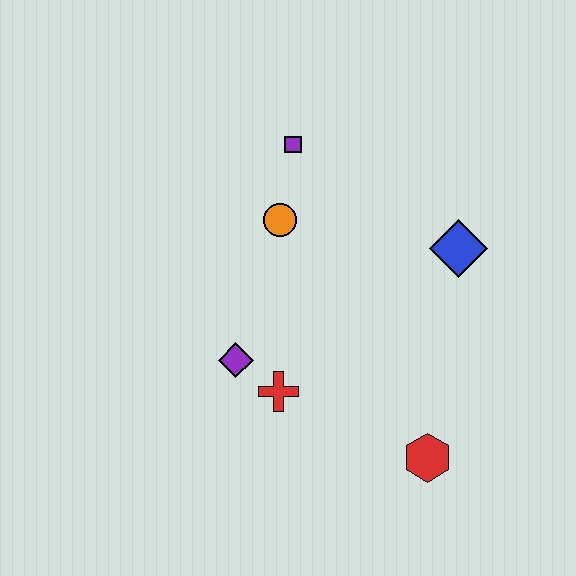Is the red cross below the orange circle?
Yes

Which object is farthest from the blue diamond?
The purple diamond is farthest from the blue diamond.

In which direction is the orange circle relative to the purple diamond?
The orange circle is above the purple diamond.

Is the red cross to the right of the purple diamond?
Yes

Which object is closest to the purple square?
The orange circle is closest to the purple square.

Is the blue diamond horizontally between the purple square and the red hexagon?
No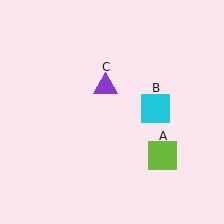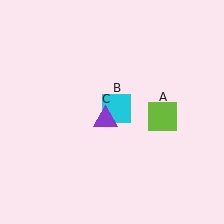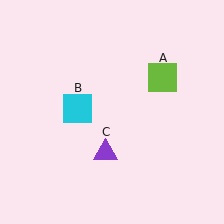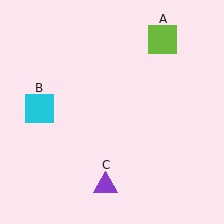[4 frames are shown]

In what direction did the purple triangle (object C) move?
The purple triangle (object C) moved down.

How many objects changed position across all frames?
3 objects changed position: lime square (object A), cyan square (object B), purple triangle (object C).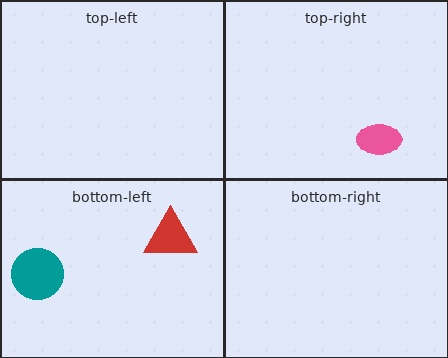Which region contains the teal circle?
The bottom-left region.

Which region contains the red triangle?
The bottom-left region.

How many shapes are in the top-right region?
1.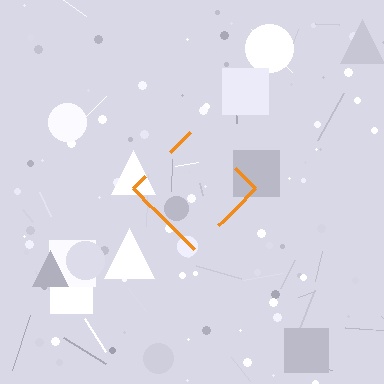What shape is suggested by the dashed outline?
The dashed outline suggests a diamond.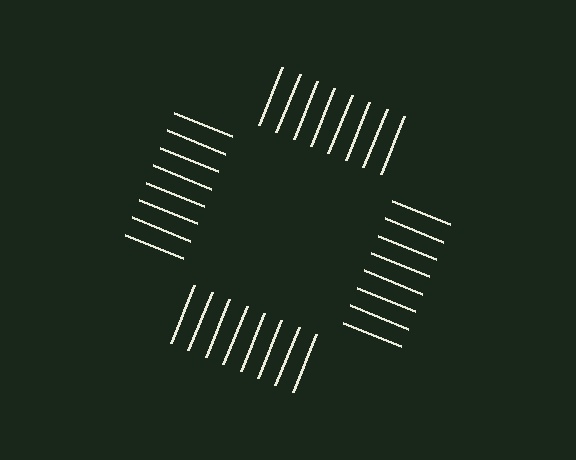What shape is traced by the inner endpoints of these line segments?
An illusory square — the line segments terminate on its edges but no continuous stroke is drawn.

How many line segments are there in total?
32 — 8 along each of the 4 edges.